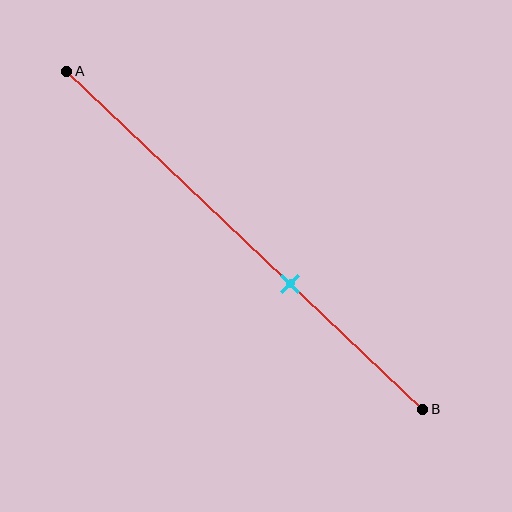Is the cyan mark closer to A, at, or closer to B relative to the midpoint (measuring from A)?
The cyan mark is closer to point B than the midpoint of segment AB.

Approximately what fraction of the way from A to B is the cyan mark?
The cyan mark is approximately 65% of the way from A to B.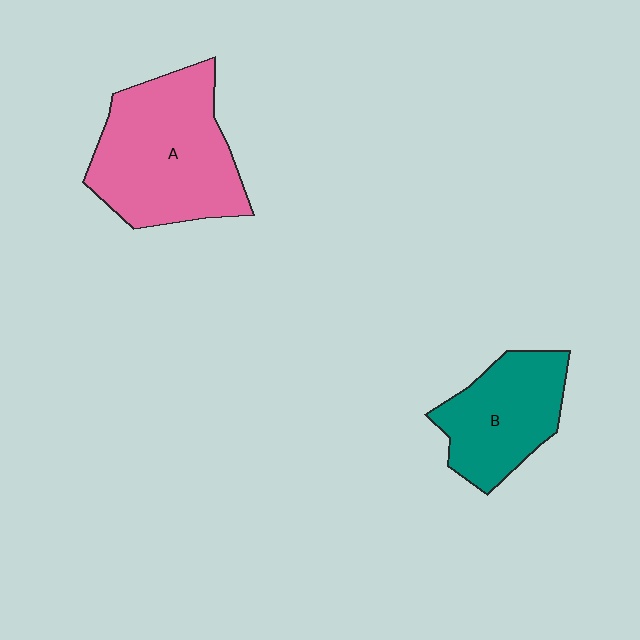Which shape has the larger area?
Shape A (pink).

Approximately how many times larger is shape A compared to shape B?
Approximately 1.5 times.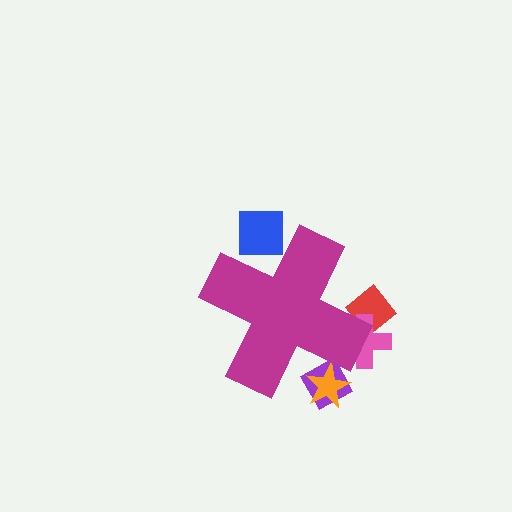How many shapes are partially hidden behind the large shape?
5 shapes are partially hidden.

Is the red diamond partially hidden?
Yes, the red diamond is partially hidden behind the magenta cross.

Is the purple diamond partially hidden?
Yes, the purple diamond is partially hidden behind the magenta cross.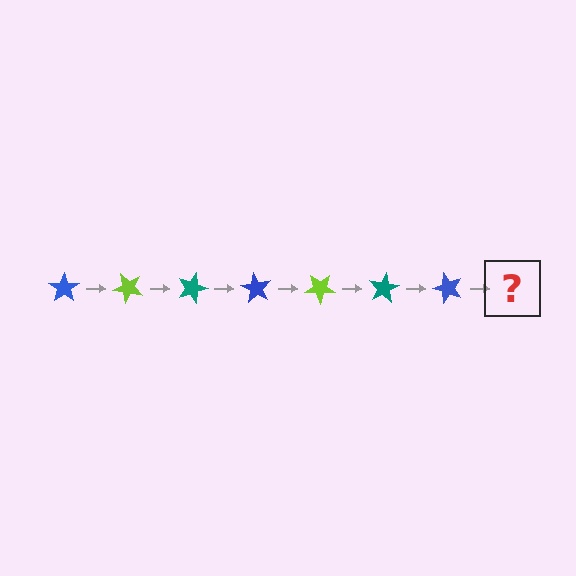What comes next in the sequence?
The next element should be a lime star, rotated 315 degrees from the start.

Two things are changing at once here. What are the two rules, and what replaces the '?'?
The two rules are that it rotates 45 degrees each step and the color cycles through blue, lime, and teal. The '?' should be a lime star, rotated 315 degrees from the start.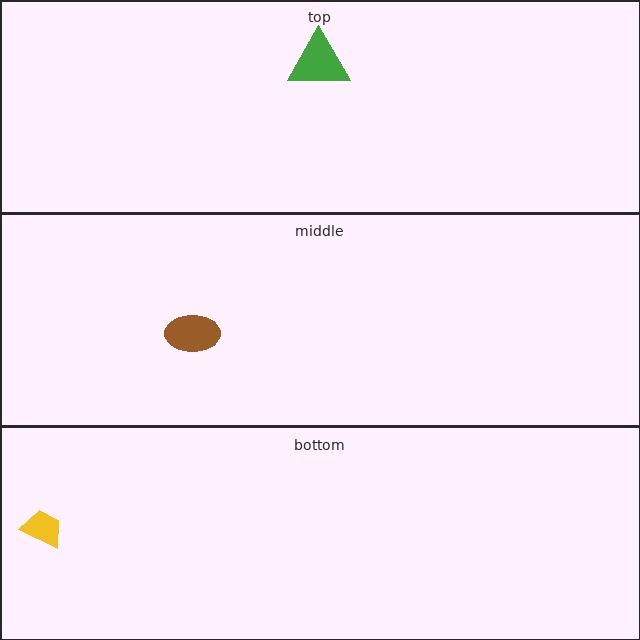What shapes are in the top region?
The green triangle.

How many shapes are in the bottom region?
1.